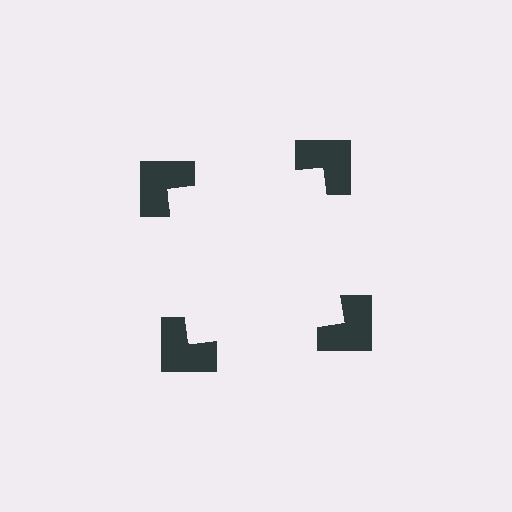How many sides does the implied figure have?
4 sides.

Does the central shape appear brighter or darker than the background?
It typically appears slightly brighter than the background, even though no actual brightness change is drawn.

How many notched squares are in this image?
There are 4 — one at each vertex of the illusory square.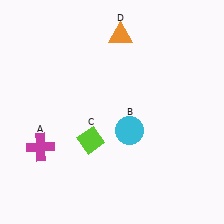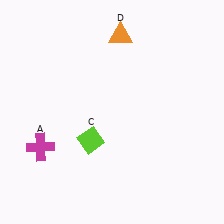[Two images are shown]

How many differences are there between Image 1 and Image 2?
There is 1 difference between the two images.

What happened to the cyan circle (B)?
The cyan circle (B) was removed in Image 2. It was in the bottom-right area of Image 1.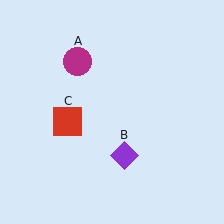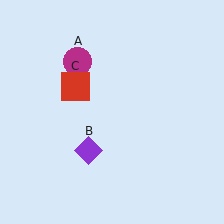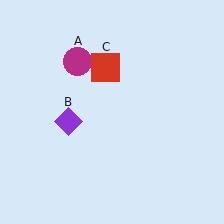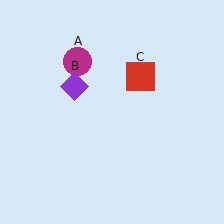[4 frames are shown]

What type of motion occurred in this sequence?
The purple diamond (object B), red square (object C) rotated clockwise around the center of the scene.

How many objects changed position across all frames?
2 objects changed position: purple diamond (object B), red square (object C).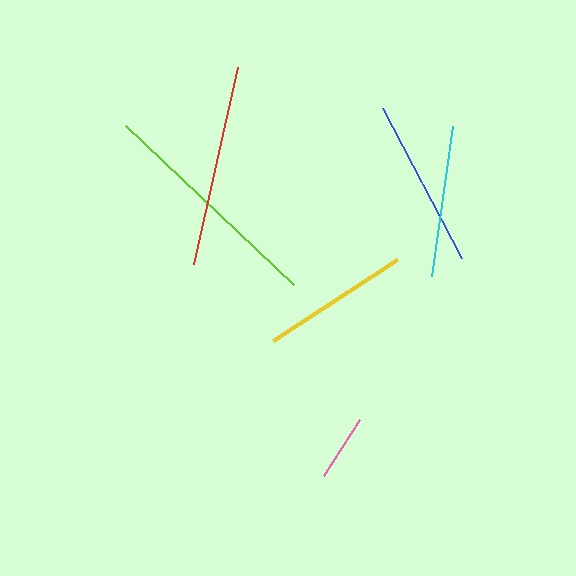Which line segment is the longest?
The lime line is the longest at approximately 231 pixels.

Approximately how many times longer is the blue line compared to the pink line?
The blue line is approximately 2.6 times the length of the pink line.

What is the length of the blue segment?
The blue segment is approximately 170 pixels long.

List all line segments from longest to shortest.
From longest to shortest: lime, red, blue, cyan, yellow, pink.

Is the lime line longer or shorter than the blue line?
The lime line is longer than the blue line.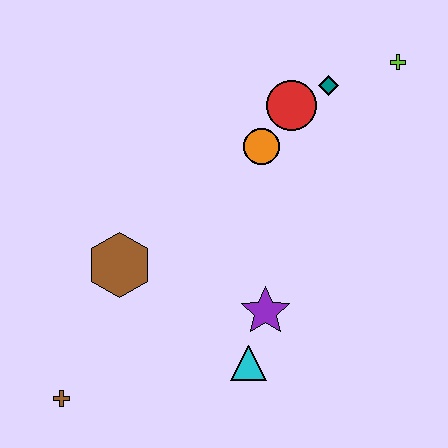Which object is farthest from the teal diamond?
The brown cross is farthest from the teal diamond.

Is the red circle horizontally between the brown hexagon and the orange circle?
No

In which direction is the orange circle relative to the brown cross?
The orange circle is above the brown cross.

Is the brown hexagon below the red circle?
Yes